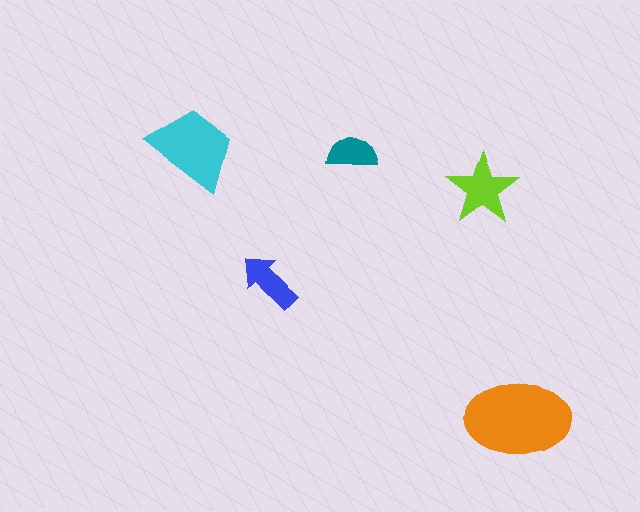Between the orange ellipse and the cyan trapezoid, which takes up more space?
The orange ellipse.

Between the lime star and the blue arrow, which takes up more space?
The lime star.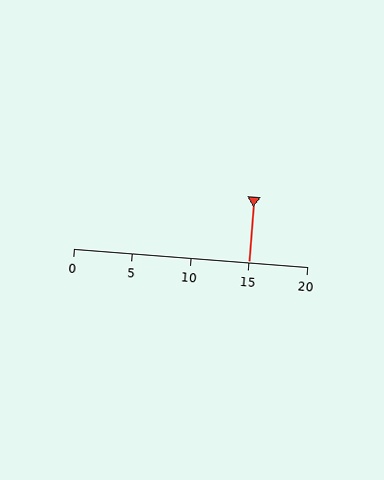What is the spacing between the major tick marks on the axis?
The major ticks are spaced 5 apart.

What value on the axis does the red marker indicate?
The marker indicates approximately 15.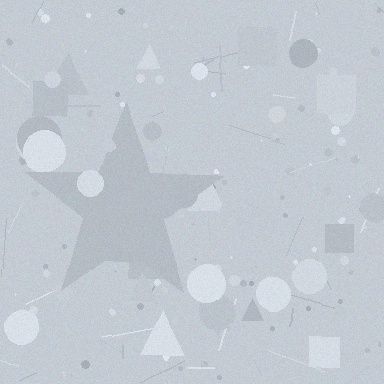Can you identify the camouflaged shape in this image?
The camouflaged shape is a star.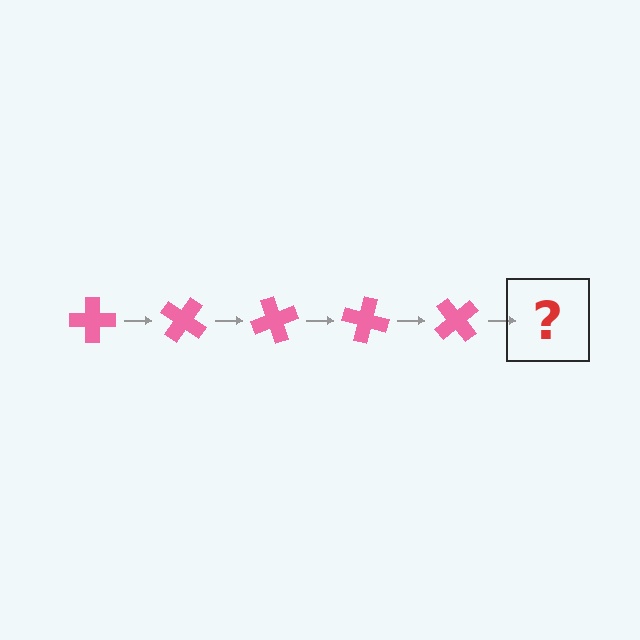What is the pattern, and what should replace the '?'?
The pattern is that the cross rotates 35 degrees each step. The '?' should be a pink cross rotated 175 degrees.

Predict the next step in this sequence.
The next step is a pink cross rotated 175 degrees.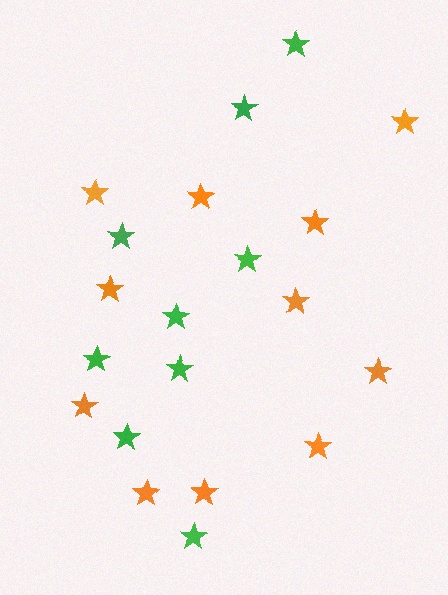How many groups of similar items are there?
There are 2 groups: one group of green stars (9) and one group of orange stars (11).